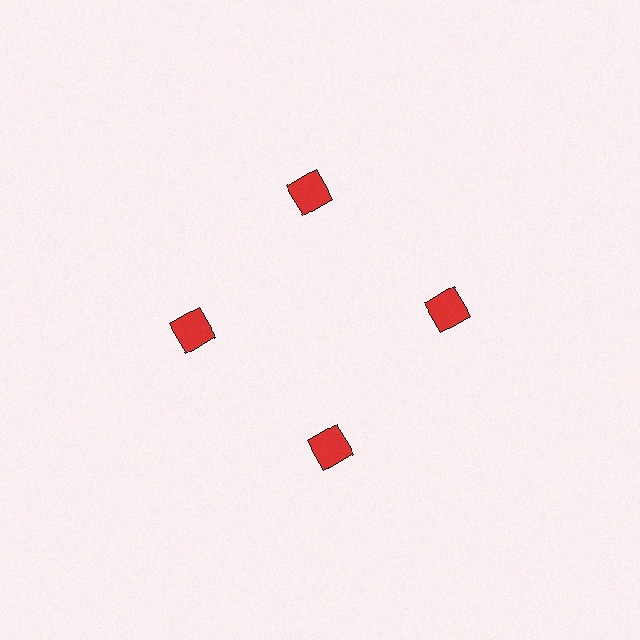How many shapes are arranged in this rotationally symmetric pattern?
There are 4 shapes, arranged in 4 groups of 1.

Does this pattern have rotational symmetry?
Yes, this pattern has 4-fold rotational symmetry. It looks the same after rotating 90 degrees around the center.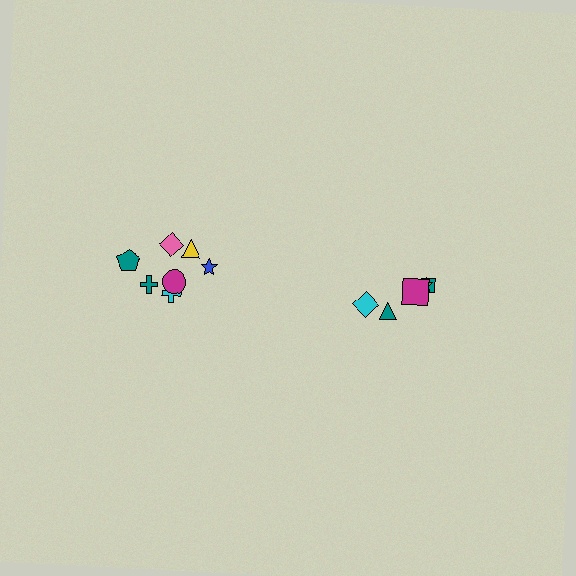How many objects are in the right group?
There are 5 objects.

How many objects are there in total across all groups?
There are 12 objects.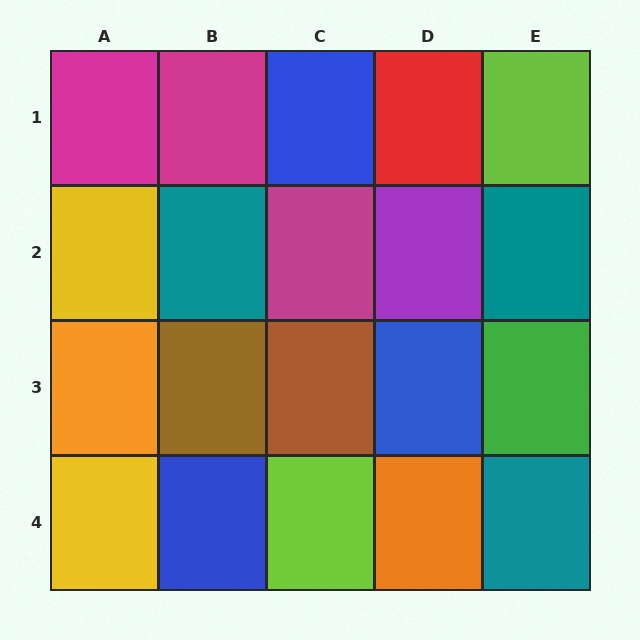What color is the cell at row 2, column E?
Teal.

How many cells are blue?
3 cells are blue.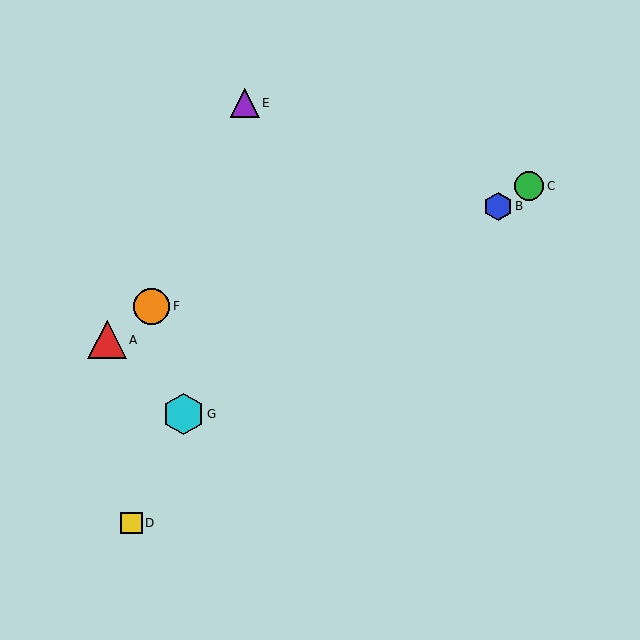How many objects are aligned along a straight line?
3 objects (B, C, G) are aligned along a straight line.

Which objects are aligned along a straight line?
Objects B, C, G are aligned along a straight line.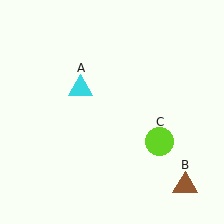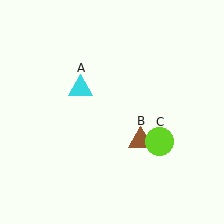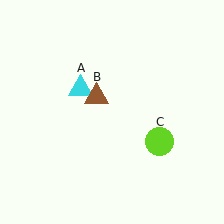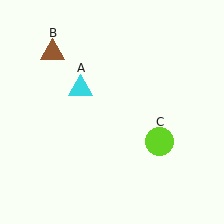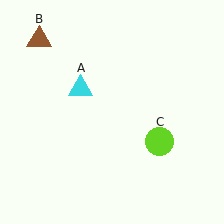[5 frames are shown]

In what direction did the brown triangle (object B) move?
The brown triangle (object B) moved up and to the left.